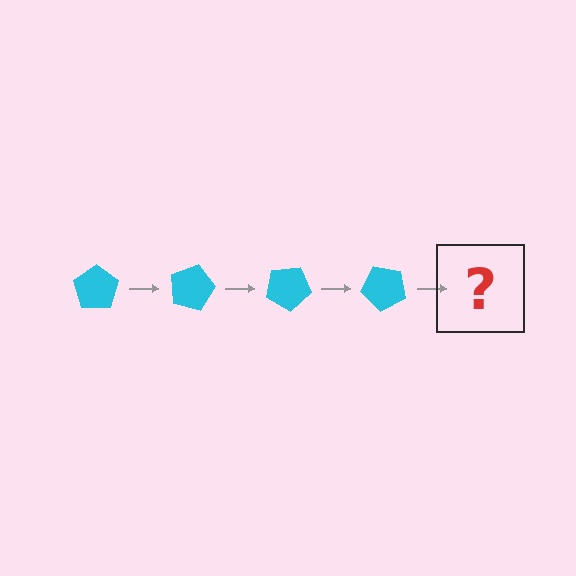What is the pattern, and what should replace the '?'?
The pattern is that the pentagon rotates 15 degrees each step. The '?' should be a cyan pentagon rotated 60 degrees.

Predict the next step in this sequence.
The next step is a cyan pentagon rotated 60 degrees.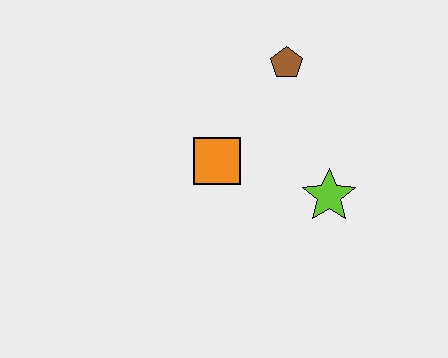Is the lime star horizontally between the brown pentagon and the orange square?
No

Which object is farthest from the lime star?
The brown pentagon is farthest from the lime star.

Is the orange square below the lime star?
No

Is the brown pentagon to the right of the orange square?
Yes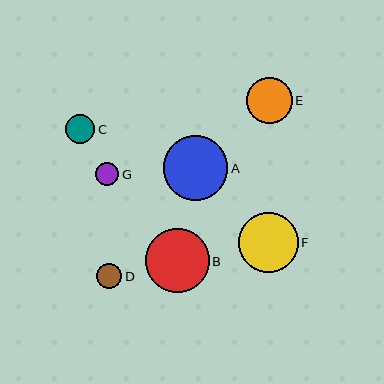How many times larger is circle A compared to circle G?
Circle A is approximately 2.8 times the size of circle G.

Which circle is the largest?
Circle A is the largest with a size of approximately 65 pixels.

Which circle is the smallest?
Circle G is the smallest with a size of approximately 23 pixels.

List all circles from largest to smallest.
From largest to smallest: A, B, F, E, C, D, G.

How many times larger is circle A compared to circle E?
Circle A is approximately 1.4 times the size of circle E.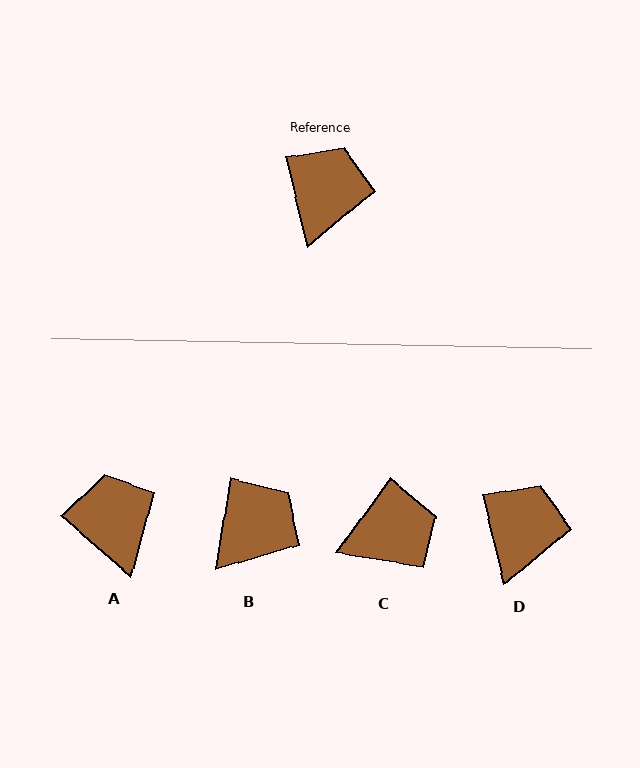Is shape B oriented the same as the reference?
No, it is off by about 23 degrees.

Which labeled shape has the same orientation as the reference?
D.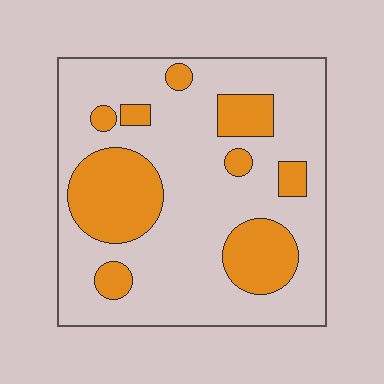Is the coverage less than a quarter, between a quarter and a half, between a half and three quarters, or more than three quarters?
Between a quarter and a half.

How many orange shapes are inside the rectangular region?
9.